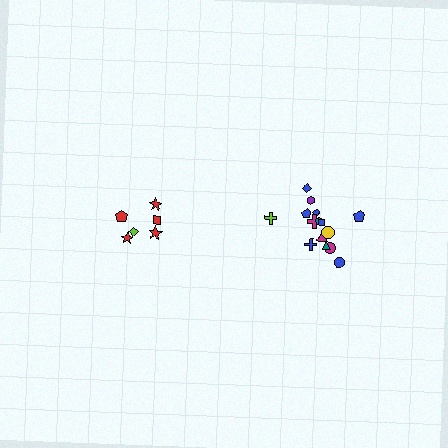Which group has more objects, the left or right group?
The right group.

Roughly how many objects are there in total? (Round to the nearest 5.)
Roughly 20 objects in total.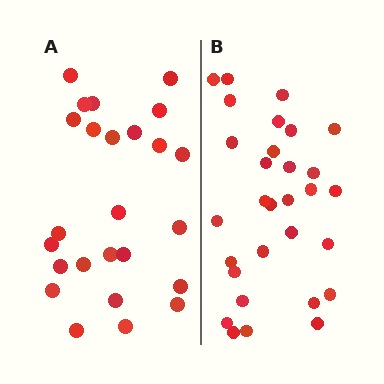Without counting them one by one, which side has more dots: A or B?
Region B (the right region) has more dots.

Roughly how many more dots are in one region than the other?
Region B has about 5 more dots than region A.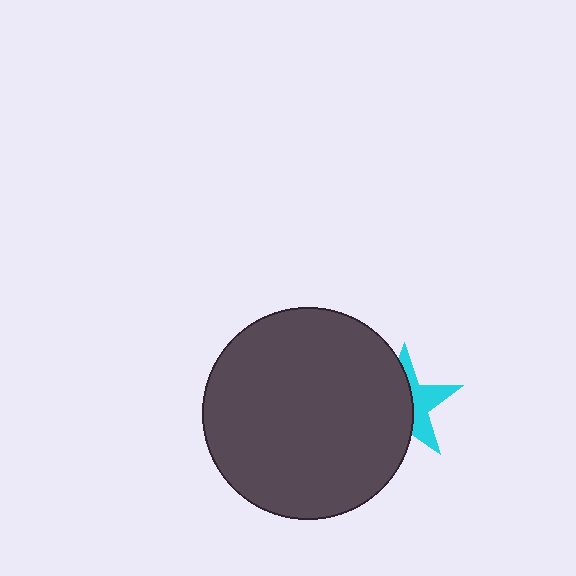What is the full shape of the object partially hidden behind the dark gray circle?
The partially hidden object is a cyan star.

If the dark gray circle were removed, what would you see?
You would see the complete cyan star.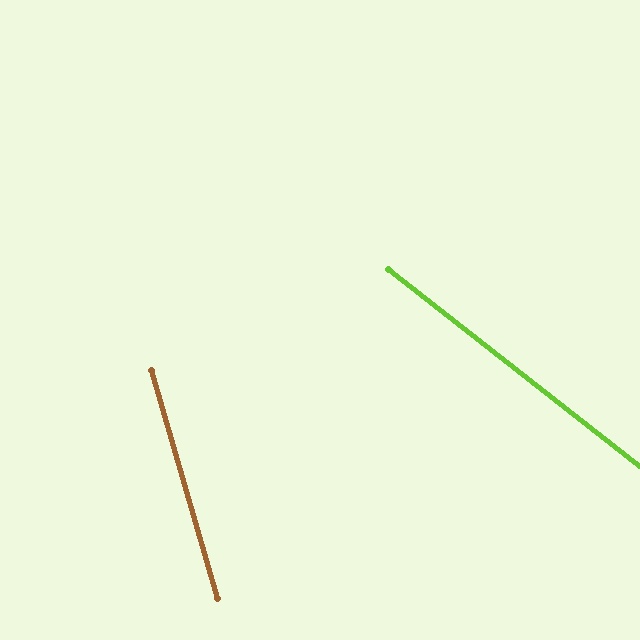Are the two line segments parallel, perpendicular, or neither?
Neither parallel nor perpendicular — they differ by about 36°.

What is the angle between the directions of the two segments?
Approximately 36 degrees.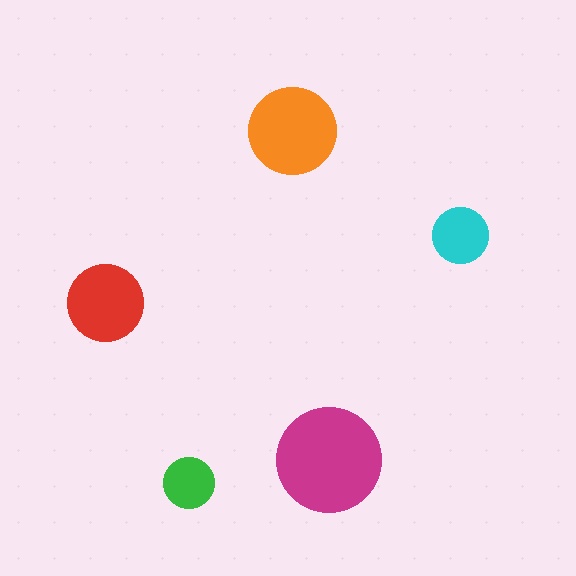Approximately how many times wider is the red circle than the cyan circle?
About 1.5 times wider.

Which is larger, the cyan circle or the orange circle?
The orange one.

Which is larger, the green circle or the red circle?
The red one.